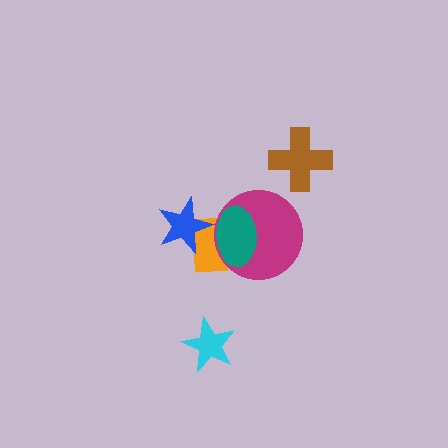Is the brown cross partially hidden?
No, no other shape covers it.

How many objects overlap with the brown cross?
0 objects overlap with the brown cross.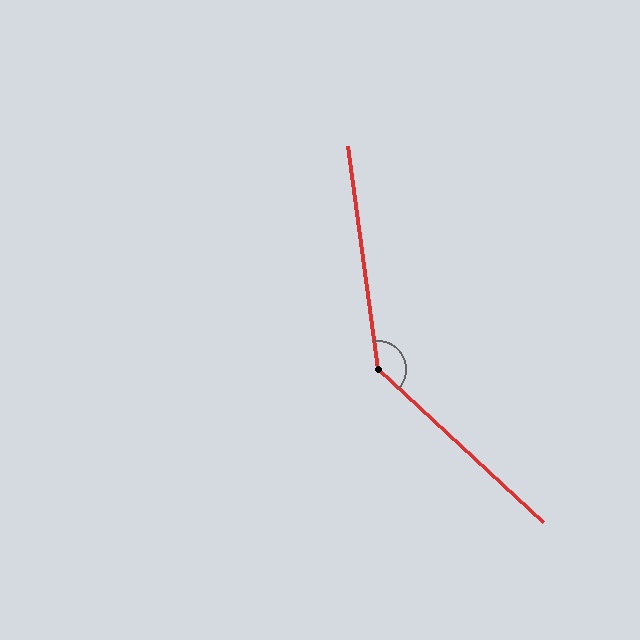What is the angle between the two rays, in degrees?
Approximately 140 degrees.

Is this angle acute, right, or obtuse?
It is obtuse.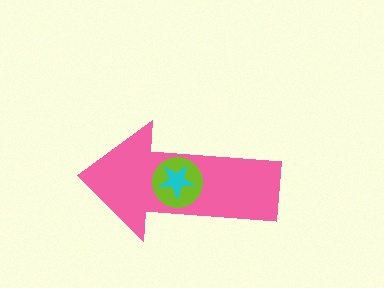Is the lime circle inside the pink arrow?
Yes.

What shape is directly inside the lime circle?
The cyan star.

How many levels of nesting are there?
3.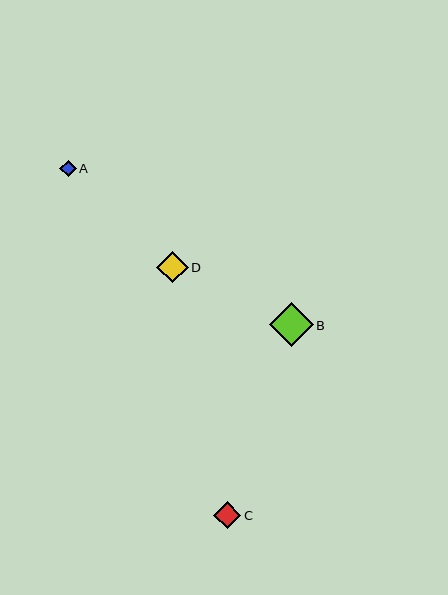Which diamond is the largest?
Diamond B is the largest with a size of approximately 44 pixels.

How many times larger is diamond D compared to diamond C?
Diamond D is approximately 1.2 times the size of diamond C.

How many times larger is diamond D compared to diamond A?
Diamond D is approximately 1.9 times the size of diamond A.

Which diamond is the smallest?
Diamond A is the smallest with a size of approximately 16 pixels.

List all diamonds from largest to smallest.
From largest to smallest: B, D, C, A.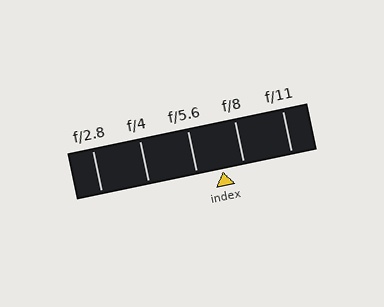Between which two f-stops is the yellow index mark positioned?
The index mark is between f/5.6 and f/8.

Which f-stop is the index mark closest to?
The index mark is closest to f/8.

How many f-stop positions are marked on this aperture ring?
There are 5 f-stop positions marked.